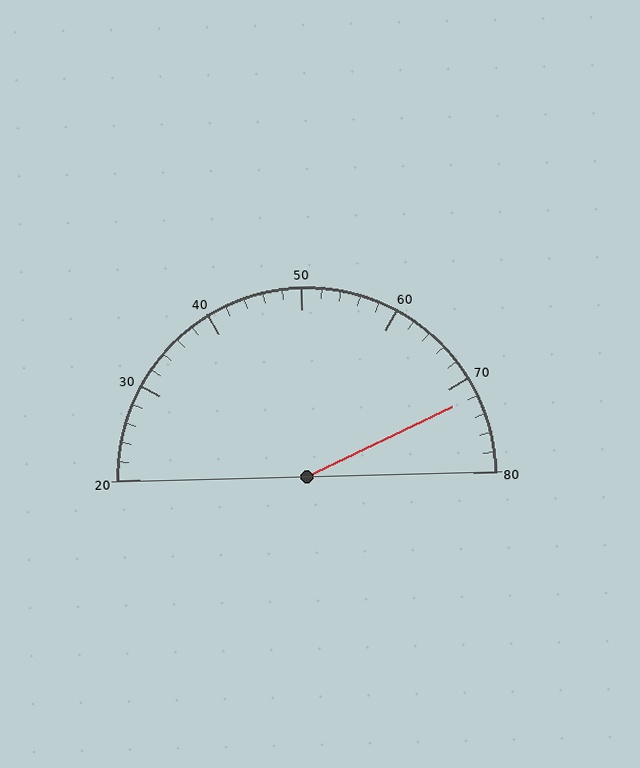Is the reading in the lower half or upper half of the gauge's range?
The reading is in the upper half of the range (20 to 80).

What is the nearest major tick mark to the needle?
The nearest major tick mark is 70.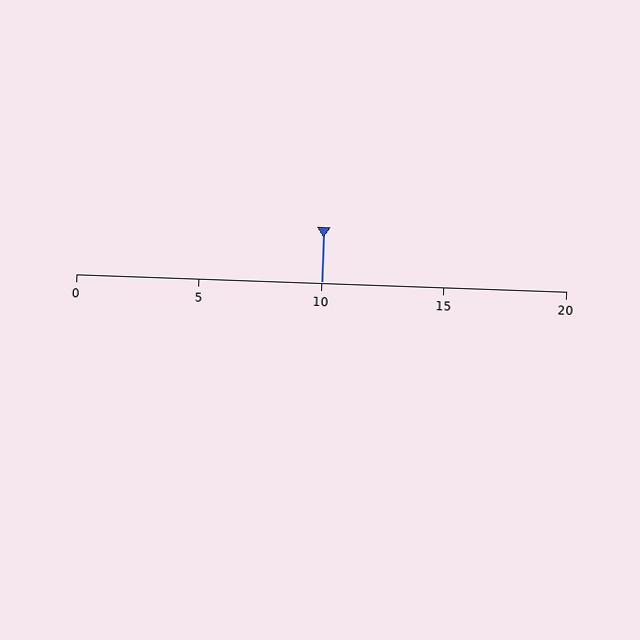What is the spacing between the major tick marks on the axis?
The major ticks are spaced 5 apart.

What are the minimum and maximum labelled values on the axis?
The axis runs from 0 to 20.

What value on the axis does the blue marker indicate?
The marker indicates approximately 10.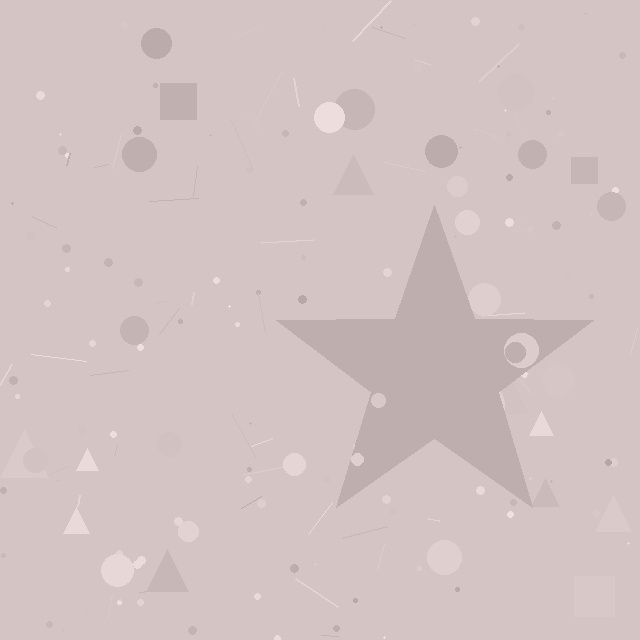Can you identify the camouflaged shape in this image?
The camouflaged shape is a star.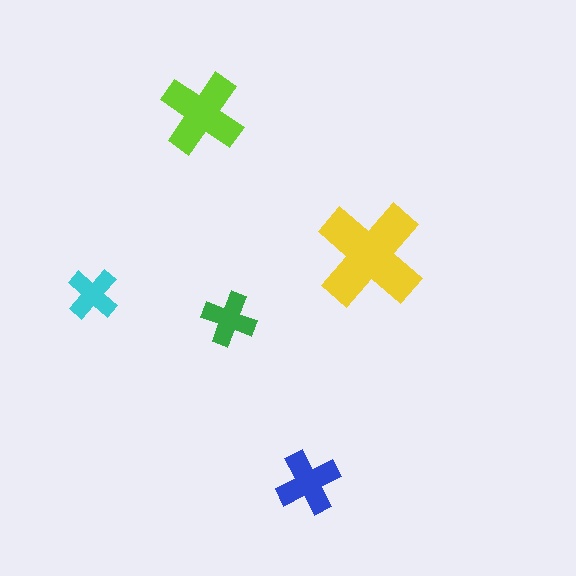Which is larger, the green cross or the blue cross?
The blue one.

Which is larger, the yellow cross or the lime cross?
The yellow one.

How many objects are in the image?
There are 5 objects in the image.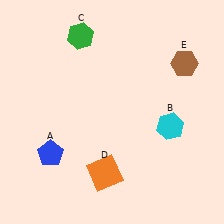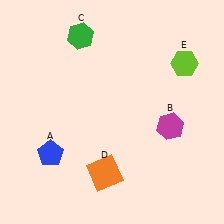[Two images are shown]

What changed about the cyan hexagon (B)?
In Image 1, B is cyan. In Image 2, it changed to magenta.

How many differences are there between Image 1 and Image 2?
There are 2 differences between the two images.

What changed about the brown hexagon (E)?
In Image 1, E is brown. In Image 2, it changed to lime.